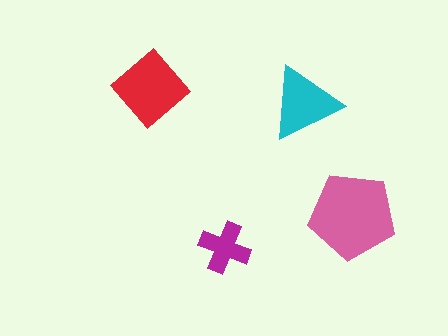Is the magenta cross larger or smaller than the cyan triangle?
Smaller.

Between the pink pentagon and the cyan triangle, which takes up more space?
The pink pentagon.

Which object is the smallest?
The magenta cross.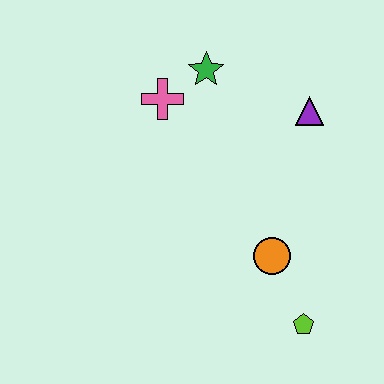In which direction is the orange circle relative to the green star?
The orange circle is below the green star.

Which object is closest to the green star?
The pink cross is closest to the green star.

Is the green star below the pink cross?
No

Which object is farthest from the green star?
The lime pentagon is farthest from the green star.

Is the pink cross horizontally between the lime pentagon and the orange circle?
No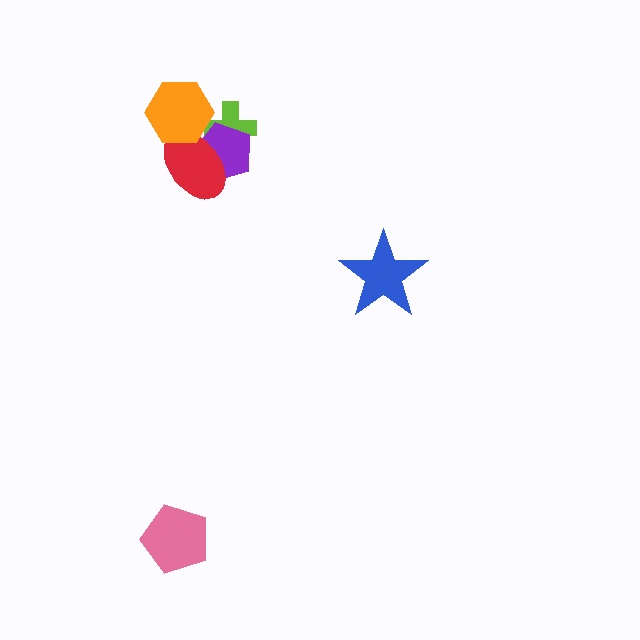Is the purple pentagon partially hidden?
Yes, it is partially covered by another shape.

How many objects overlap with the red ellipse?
3 objects overlap with the red ellipse.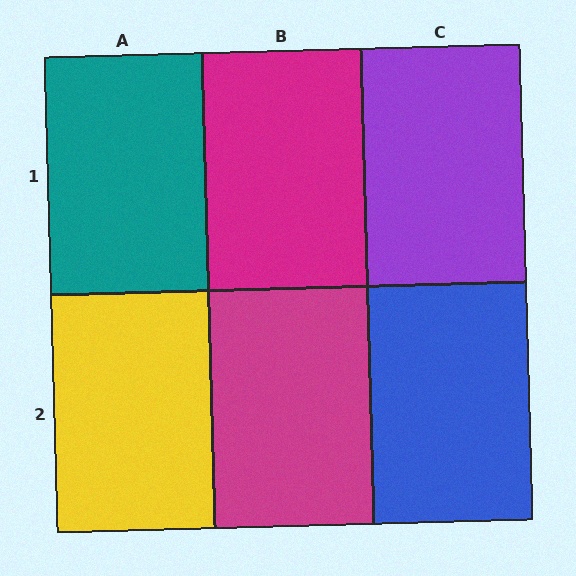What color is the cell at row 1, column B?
Magenta.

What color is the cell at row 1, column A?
Teal.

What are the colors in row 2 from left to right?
Yellow, magenta, blue.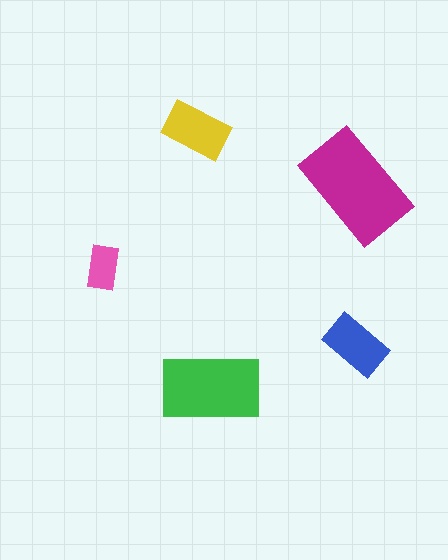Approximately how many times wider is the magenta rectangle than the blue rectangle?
About 2 times wider.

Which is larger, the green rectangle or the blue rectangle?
The green one.